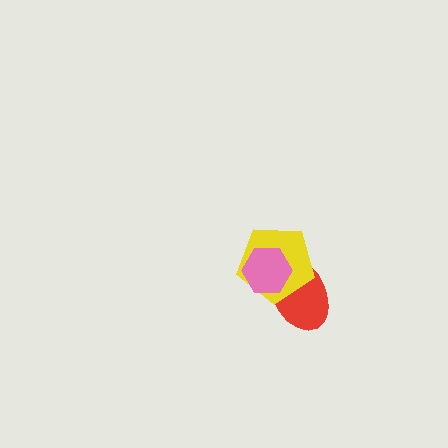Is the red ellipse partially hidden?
Yes, it is partially covered by another shape.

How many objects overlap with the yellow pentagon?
2 objects overlap with the yellow pentagon.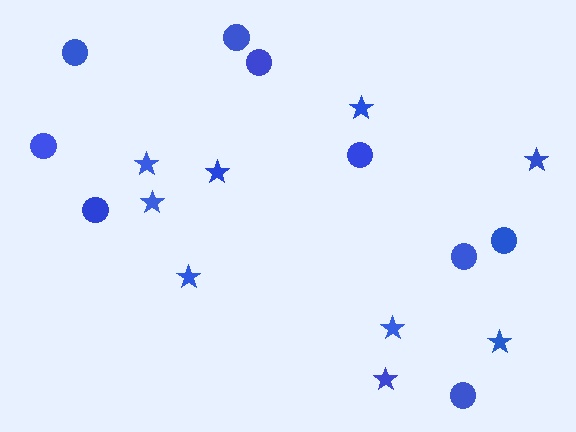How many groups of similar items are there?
There are 2 groups: one group of stars (9) and one group of circles (9).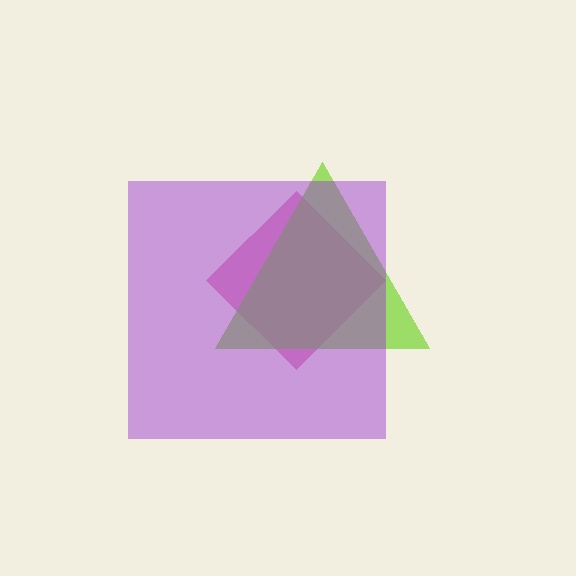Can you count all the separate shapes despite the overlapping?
Yes, there are 3 separate shapes.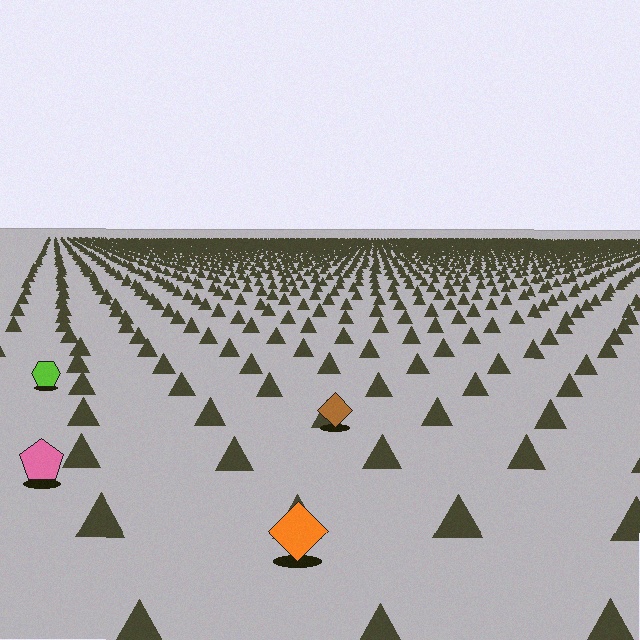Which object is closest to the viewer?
The orange diamond is closest. The texture marks near it are larger and more spread out.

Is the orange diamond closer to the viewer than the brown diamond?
Yes. The orange diamond is closer — you can tell from the texture gradient: the ground texture is coarser near it.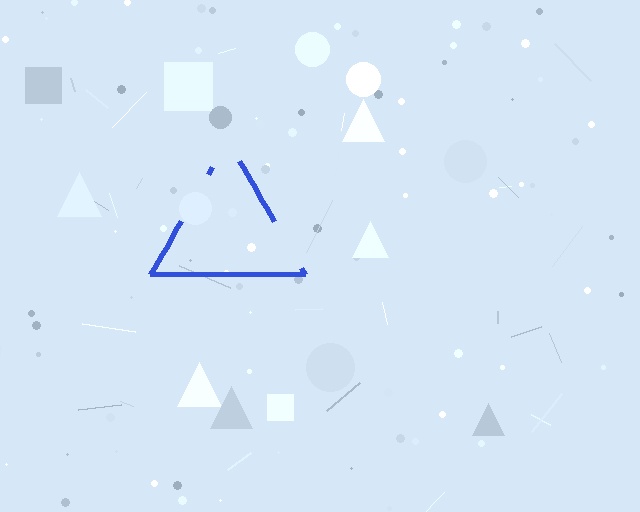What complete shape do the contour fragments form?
The contour fragments form a triangle.